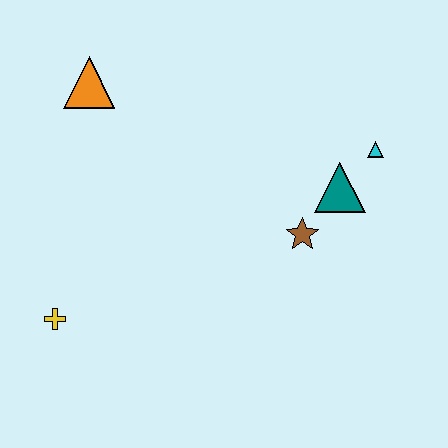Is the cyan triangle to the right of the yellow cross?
Yes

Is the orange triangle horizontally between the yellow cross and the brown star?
Yes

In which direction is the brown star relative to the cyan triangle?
The brown star is below the cyan triangle.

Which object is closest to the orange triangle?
The yellow cross is closest to the orange triangle.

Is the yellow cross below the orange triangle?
Yes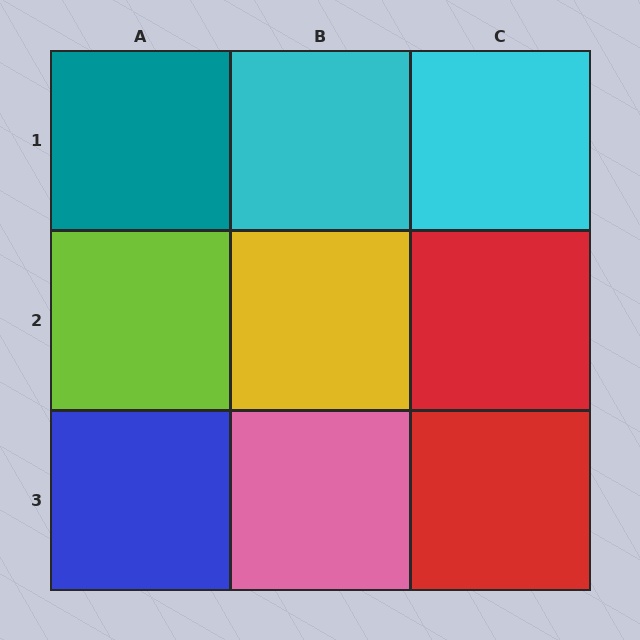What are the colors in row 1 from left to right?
Teal, cyan, cyan.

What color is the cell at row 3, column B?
Pink.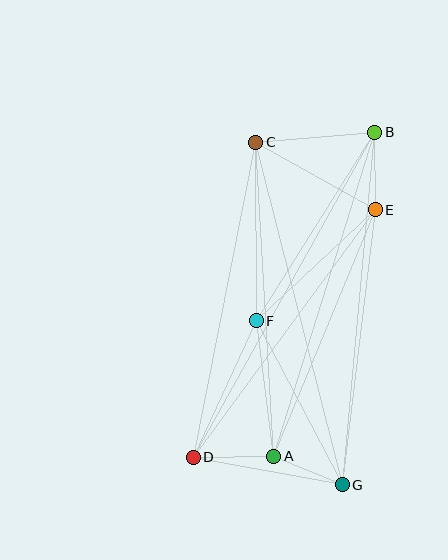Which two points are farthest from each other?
Points B and D are farthest from each other.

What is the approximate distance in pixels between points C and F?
The distance between C and F is approximately 179 pixels.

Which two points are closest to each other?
Points A and G are closest to each other.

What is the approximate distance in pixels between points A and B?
The distance between A and B is approximately 340 pixels.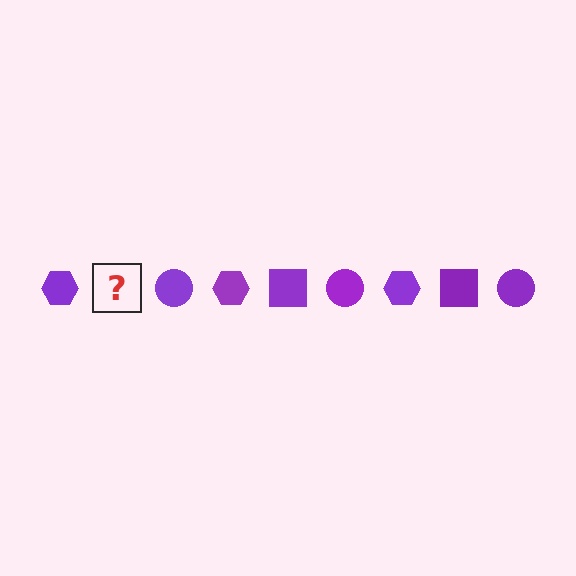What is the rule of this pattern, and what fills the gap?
The rule is that the pattern cycles through hexagon, square, circle shapes in purple. The gap should be filled with a purple square.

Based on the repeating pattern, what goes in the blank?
The blank should be a purple square.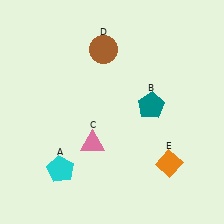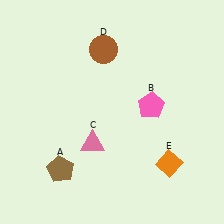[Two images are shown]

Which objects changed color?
A changed from cyan to brown. B changed from teal to pink.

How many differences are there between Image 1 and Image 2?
There are 2 differences between the two images.